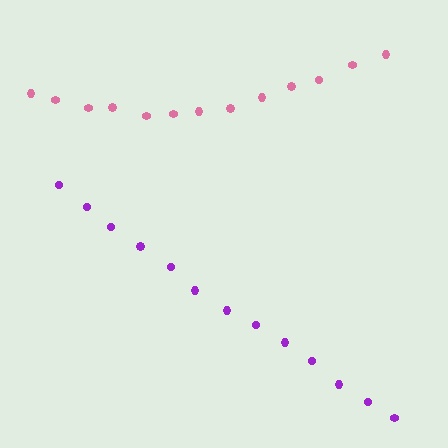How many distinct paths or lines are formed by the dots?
There are 2 distinct paths.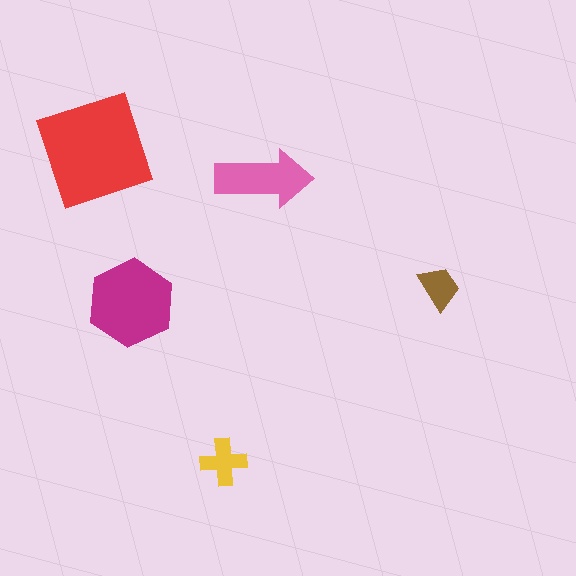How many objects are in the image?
There are 5 objects in the image.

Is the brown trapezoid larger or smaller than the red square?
Smaller.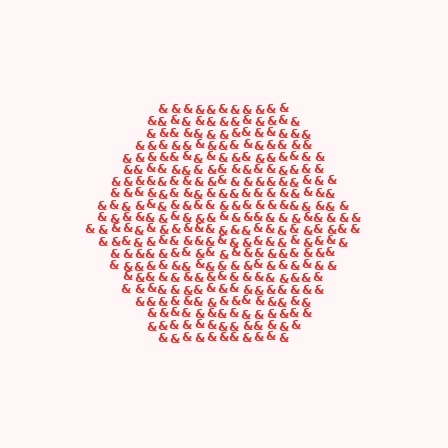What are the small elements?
The small elements are ampersands.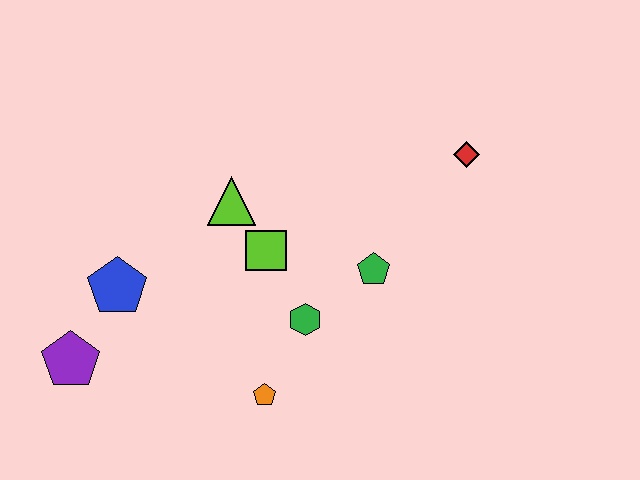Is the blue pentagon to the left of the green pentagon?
Yes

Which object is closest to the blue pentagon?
The purple pentagon is closest to the blue pentagon.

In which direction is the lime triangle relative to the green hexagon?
The lime triangle is above the green hexagon.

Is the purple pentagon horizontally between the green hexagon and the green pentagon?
No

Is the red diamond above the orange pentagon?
Yes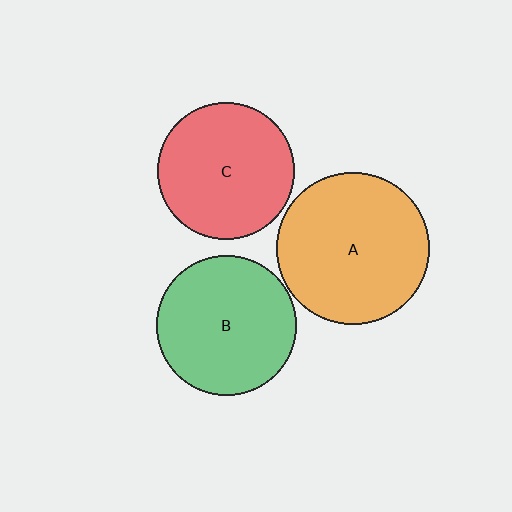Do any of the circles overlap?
No, none of the circles overlap.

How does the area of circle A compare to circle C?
Approximately 1.2 times.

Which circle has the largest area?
Circle A (orange).